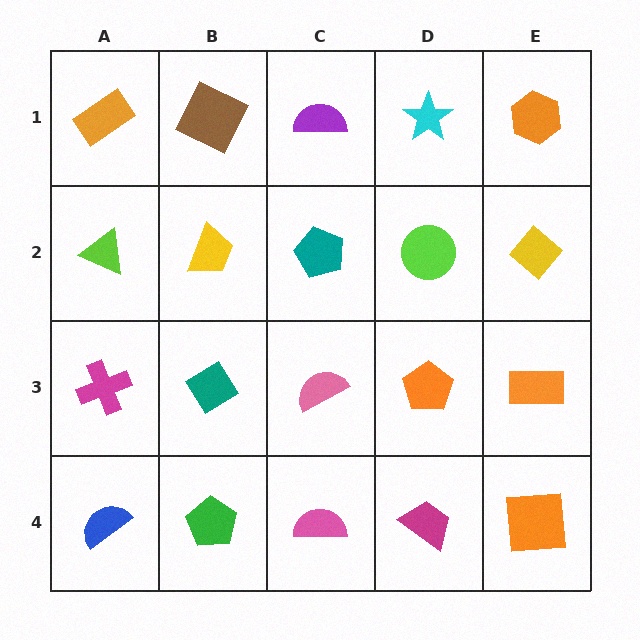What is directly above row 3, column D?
A lime circle.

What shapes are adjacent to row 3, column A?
A lime triangle (row 2, column A), a blue semicircle (row 4, column A), a teal diamond (row 3, column B).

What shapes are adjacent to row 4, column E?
An orange rectangle (row 3, column E), a magenta trapezoid (row 4, column D).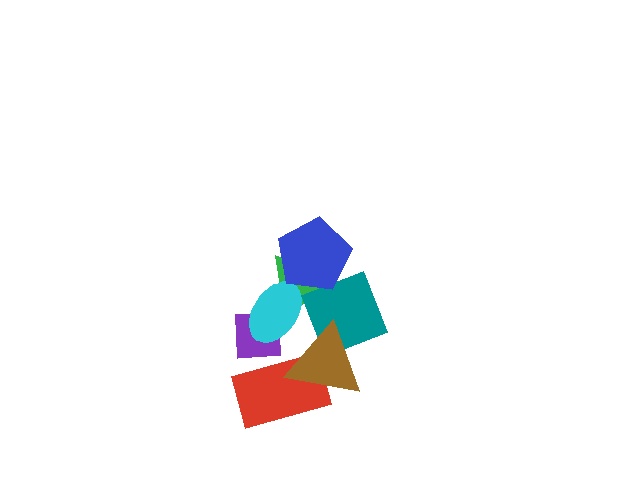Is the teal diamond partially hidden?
Yes, it is partially covered by another shape.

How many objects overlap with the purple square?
2 objects overlap with the purple square.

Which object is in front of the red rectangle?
The brown triangle is in front of the red rectangle.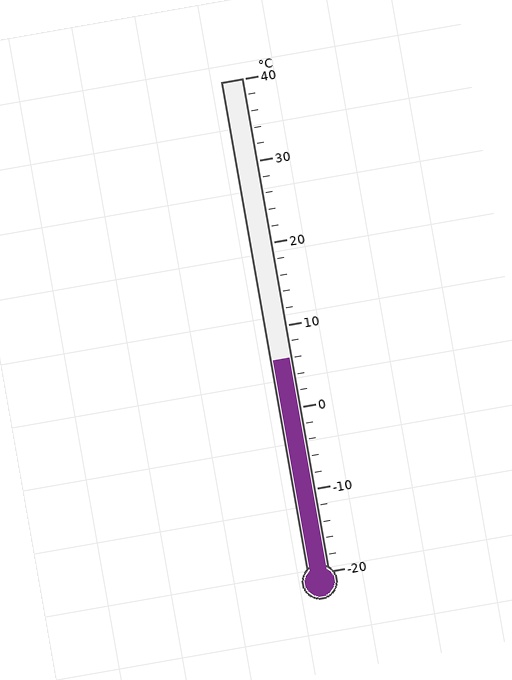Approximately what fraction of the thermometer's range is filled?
The thermometer is filled to approximately 45% of its range.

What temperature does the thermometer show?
The thermometer shows approximately 6°C.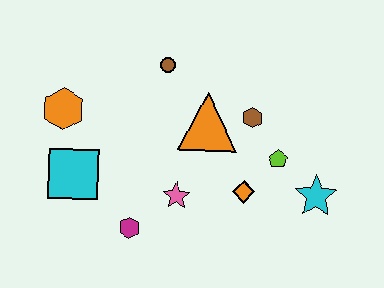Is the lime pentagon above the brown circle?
No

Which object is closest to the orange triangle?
The brown hexagon is closest to the orange triangle.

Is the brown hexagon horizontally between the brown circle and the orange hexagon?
No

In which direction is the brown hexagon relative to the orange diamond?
The brown hexagon is above the orange diamond.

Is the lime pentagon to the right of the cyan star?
No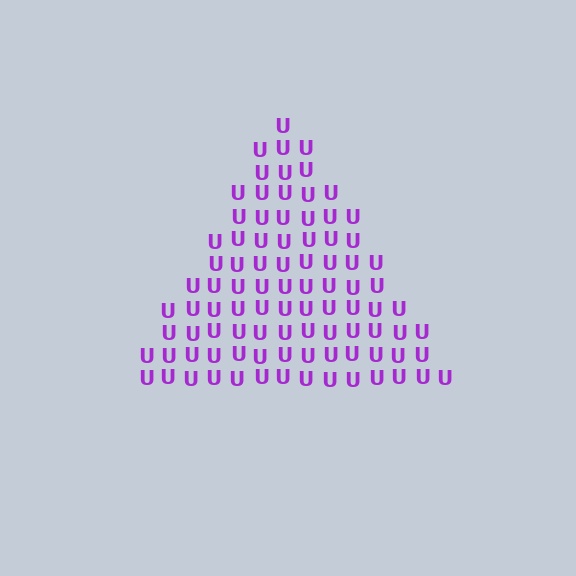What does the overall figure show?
The overall figure shows a triangle.